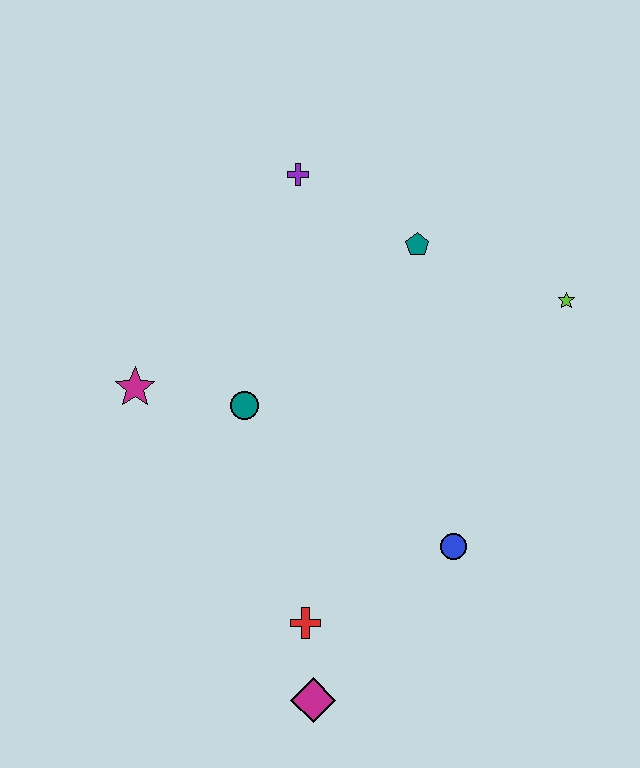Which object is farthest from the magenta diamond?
The purple cross is farthest from the magenta diamond.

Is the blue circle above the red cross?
Yes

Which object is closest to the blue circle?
The red cross is closest to the blue circle.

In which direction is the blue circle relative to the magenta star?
The blue circle is to the right of the magenta star.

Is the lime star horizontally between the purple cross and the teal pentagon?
No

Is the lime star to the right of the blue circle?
Yes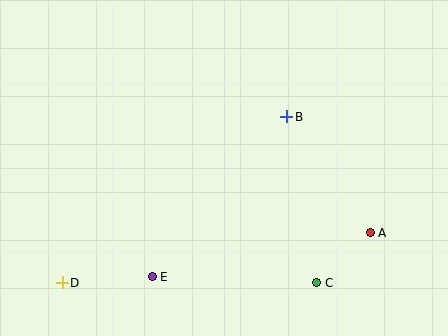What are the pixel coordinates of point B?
Point B is at (287, 117).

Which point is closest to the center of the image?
Point B at (287, 117) is closest to the center.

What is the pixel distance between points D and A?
The distance between D and A is 312 pixels.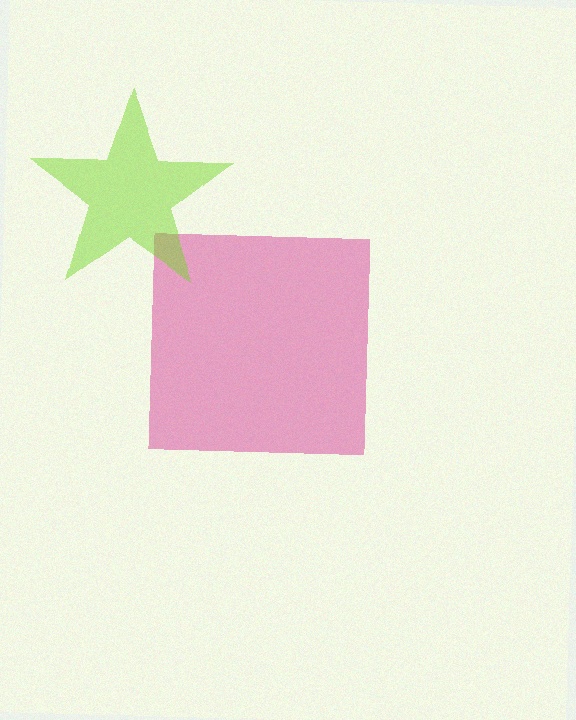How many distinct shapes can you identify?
There are 2 distinct shapes: a magenta square, a lime star.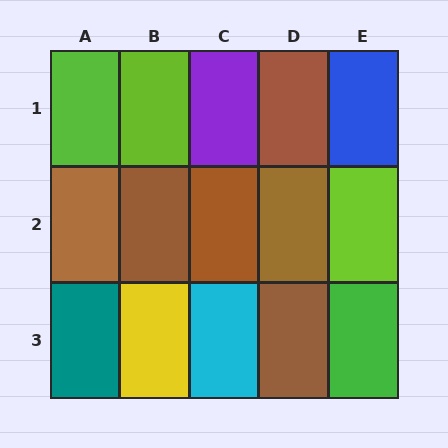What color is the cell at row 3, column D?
Brown.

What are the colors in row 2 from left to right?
Brown, brown, brown, brown, lime.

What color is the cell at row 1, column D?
Brown.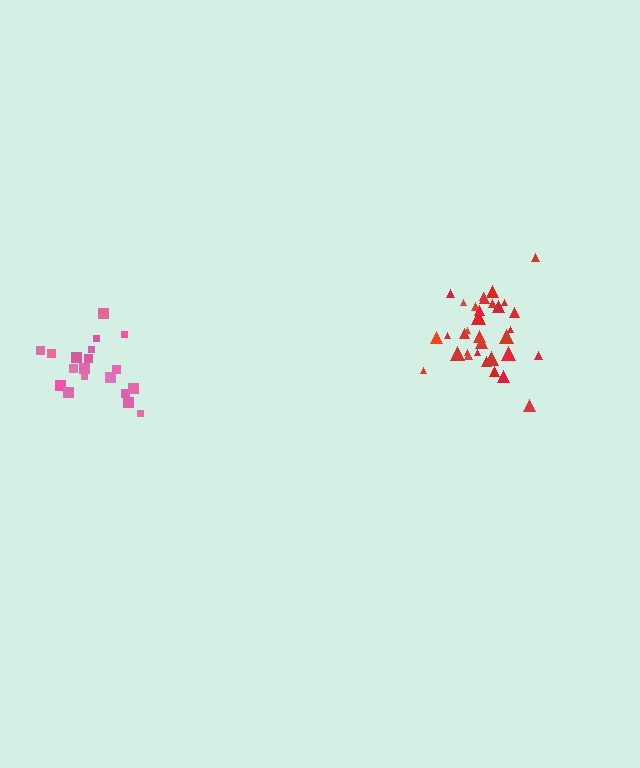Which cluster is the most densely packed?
Red.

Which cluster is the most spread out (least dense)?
Pink.